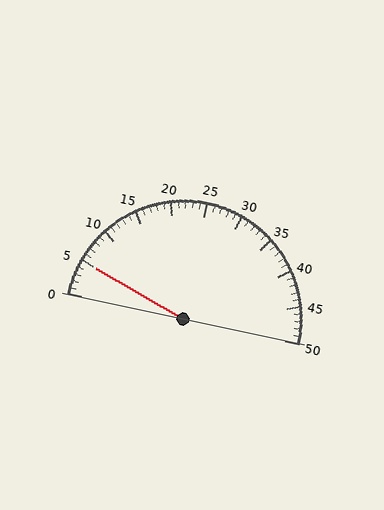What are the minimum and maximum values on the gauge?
The gauge ranges from 0 to 50.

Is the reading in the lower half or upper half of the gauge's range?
The reading is in the lower half of the range (0 to 50).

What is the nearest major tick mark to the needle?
The nearest major tick mark is 5.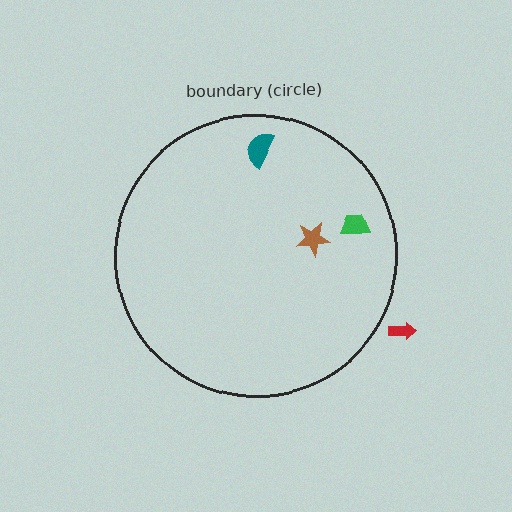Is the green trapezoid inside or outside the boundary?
Inside.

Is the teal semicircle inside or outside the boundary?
Inside.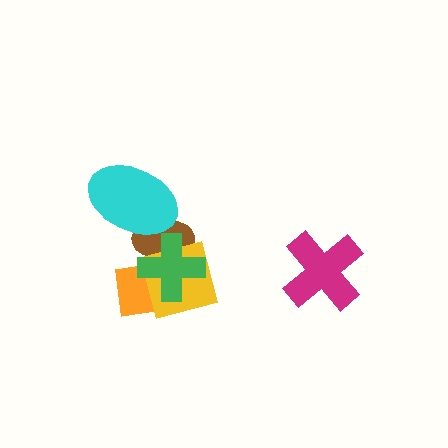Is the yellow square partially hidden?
Yes, it is partially covered by another shape.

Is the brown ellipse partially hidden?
Yes, it is partially covered by another shape.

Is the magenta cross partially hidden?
No, no other shape covers it.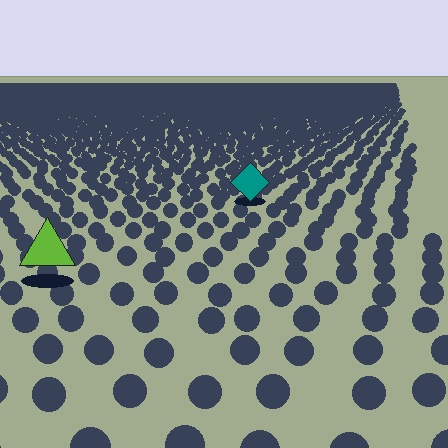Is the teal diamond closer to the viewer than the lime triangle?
No. The lime triangle is closer — you can tell from the texture gradient: the ground texture is coarser near it.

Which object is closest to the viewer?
The lime triangle is closest. The texture marks near it are larger and more spread out.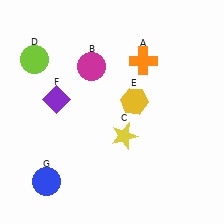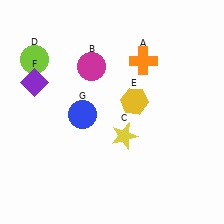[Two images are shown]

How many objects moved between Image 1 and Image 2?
2 objects moved between the two images.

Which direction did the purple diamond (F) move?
The purple diamond (F) moved left.